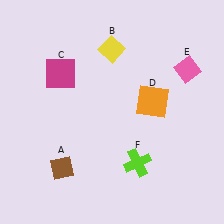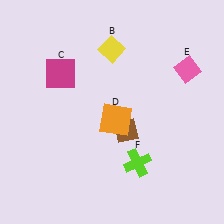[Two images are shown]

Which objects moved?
The objects that moved are: the brown diamond (A), the orange square (D).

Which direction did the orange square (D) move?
The orange square (D) moved left.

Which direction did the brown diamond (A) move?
The brown diamond (A) moved right.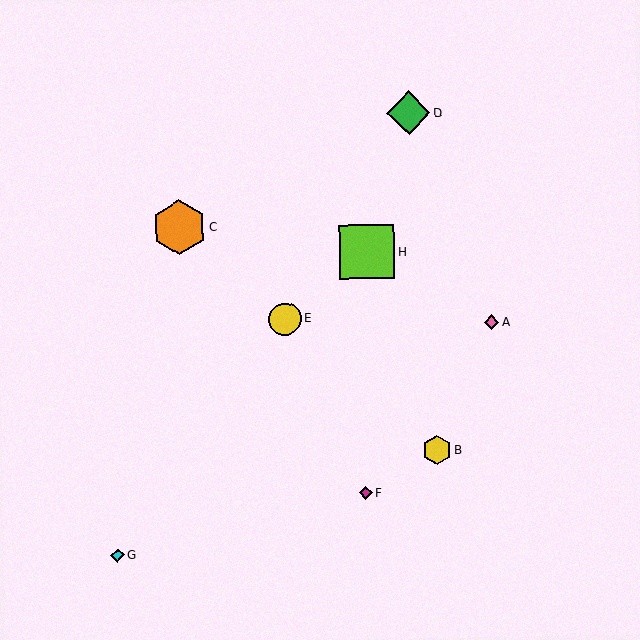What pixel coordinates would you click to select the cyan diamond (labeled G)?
Click at (118, 555) to select the cyan diamond G.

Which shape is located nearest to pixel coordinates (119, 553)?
The cyan diamond (labeled G) at (118, 555) is nearest to that location.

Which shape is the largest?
The lime square (labeled H) is the largest.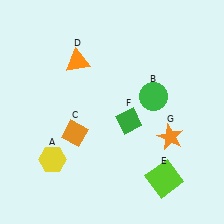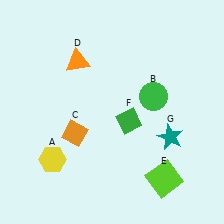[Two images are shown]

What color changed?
The star (G) changed from orange in Image 1 to teal in Image 2.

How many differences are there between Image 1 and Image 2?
There is 1 difference between the two images.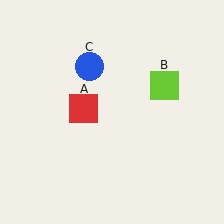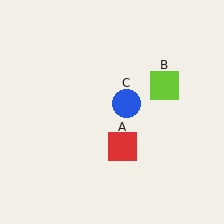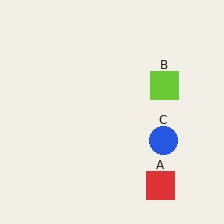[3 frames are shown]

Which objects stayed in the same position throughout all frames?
Lime square (object B) remained stationary.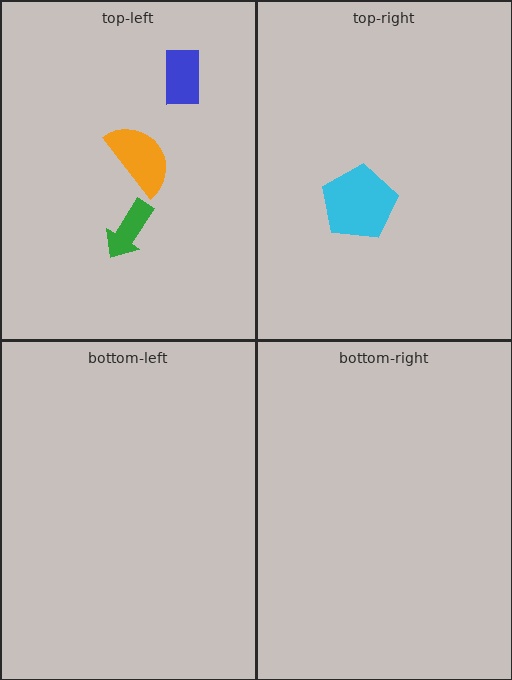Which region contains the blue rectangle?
The top-left region.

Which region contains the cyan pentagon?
The top-right region.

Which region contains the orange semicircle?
The top-left region.